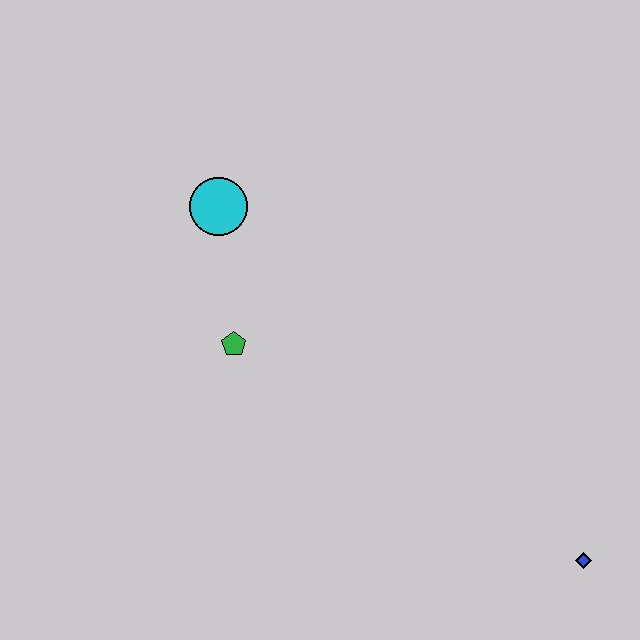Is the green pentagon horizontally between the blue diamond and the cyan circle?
Yes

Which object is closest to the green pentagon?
The cyan circle is closest to the green pentagon.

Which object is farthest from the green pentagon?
The blue diamond is farthest from the green pentagon.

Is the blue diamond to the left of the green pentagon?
No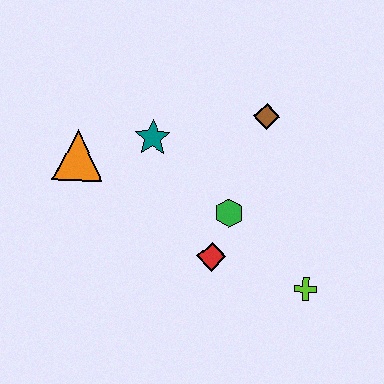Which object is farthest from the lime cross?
The orange triangle is farthest from the lime cross.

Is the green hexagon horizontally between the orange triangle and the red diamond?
No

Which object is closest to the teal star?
The orange triangle is closest to the teal star.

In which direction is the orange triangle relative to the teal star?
The orange triangle is to the left of the teal star.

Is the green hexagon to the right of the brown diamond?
No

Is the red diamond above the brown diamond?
No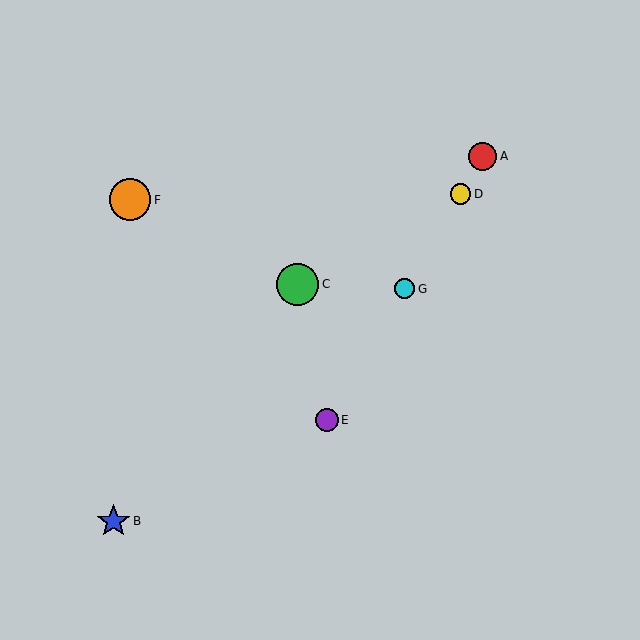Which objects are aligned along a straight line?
Objects A, D, E, G are aligned along a straight line.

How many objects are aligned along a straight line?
4 objects (A, D, E, G) are aligned along a straight line.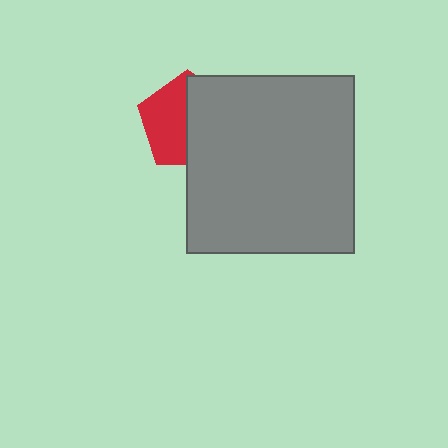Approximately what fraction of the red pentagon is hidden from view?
Roughly 52% of the red pentagon is hidden behind the gray rectangle.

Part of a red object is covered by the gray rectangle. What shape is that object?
It is a pentagon.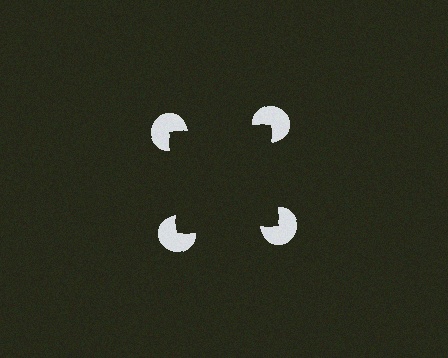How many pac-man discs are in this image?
There are 4 — one at each vertex of the illusory square.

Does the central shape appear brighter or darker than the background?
It typically appears slightly darker than the background, even though no actual brightness change is drawn.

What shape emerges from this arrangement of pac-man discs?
An illusory square — its edges are inferred from the aligned wedge cuts in the pac-man discs, not physically drawn.